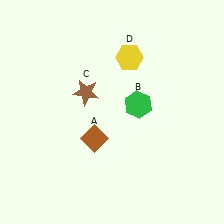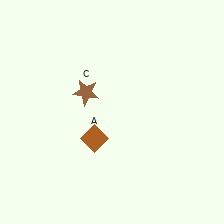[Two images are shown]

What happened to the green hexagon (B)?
The green hexagon (B) was removed in Image 2. It was in the top-right area of Image 1.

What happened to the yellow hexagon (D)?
The yellow hexagon (D) was removed in Image 2. It was in the top-right area of Image 1.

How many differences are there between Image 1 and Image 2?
There are 2 differences between the two images.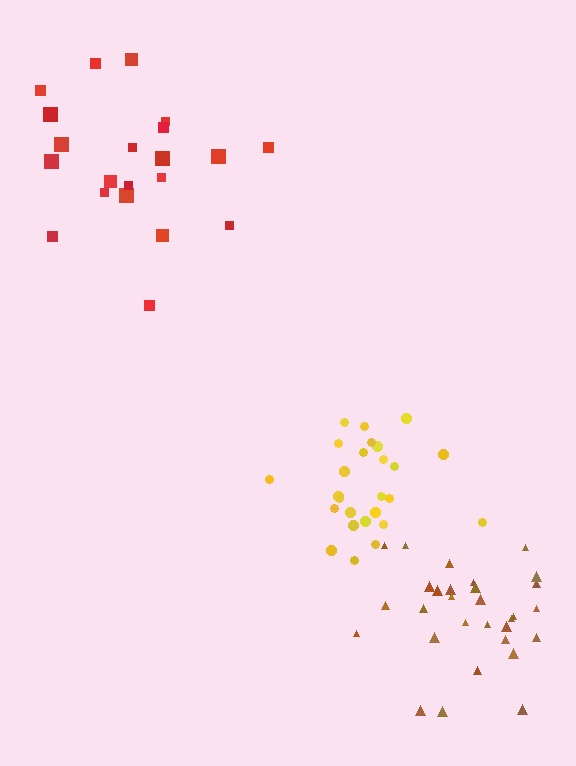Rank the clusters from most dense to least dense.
yellow, brown, red.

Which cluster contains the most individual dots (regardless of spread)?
Brown (30).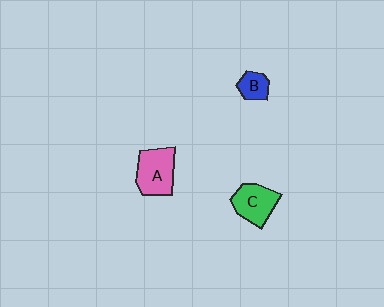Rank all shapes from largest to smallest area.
From largest to smallest: A (pink), C (green), B (blue).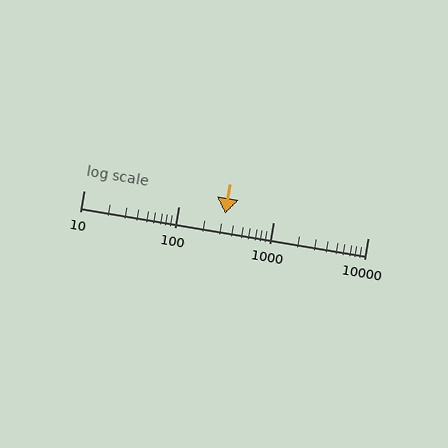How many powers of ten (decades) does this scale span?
The scale spans 3 decades, from 10 to 10000.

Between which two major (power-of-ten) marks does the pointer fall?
The pointer is between 100 and 1000.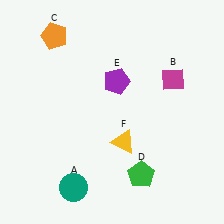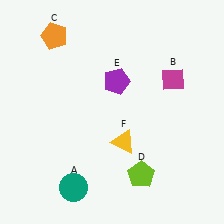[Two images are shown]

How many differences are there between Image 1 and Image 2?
There is 1 difference between the two images.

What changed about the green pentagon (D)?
In Image 1, D is green. In Image 2, it changed to lime.